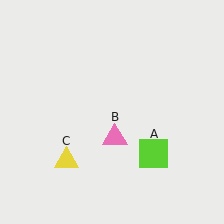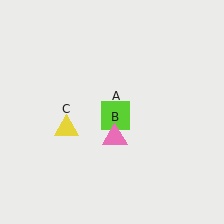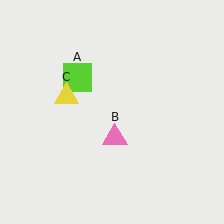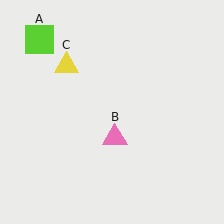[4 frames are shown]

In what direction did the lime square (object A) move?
The lime square (object A) moved up and to the left.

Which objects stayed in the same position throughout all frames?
Pink triangle (object B) remained stationary.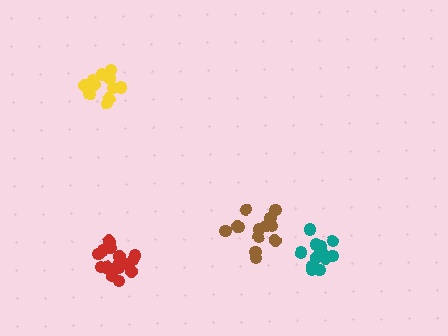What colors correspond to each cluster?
The clusters are colored: yellow, teal, brown, red.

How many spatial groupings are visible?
There are 4 spatial groupings.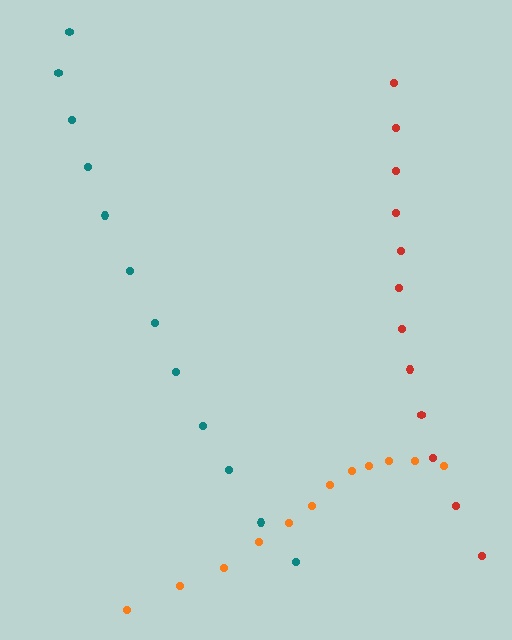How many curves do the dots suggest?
There are 3 distinct paths.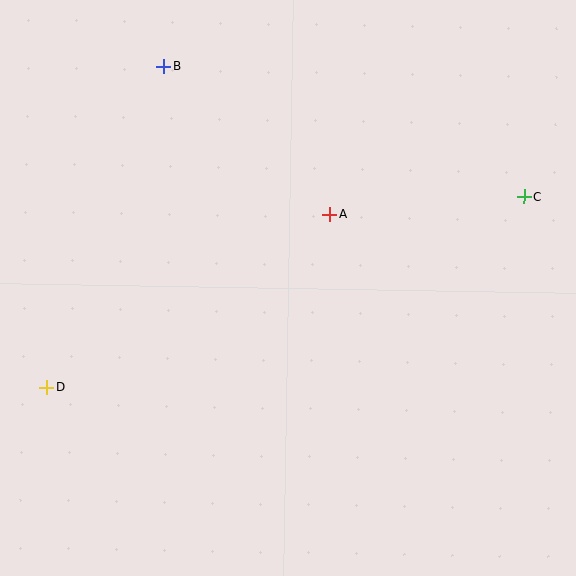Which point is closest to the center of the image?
Point A at (330, 214) is closest to the center.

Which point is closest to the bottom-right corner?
Point C is closest to the bottom-right corner.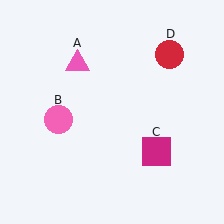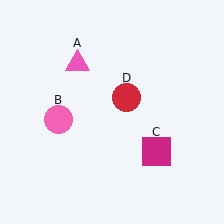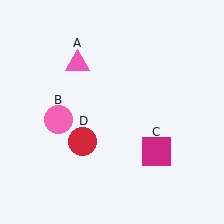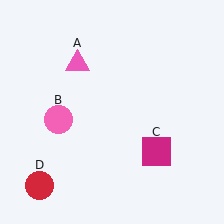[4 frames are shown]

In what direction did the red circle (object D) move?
The red circle (object D) moved down and to the left.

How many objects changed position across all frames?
1 object changed position: red circle (object D).